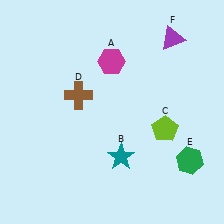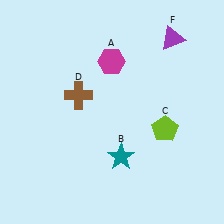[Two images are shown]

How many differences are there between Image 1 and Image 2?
There is 1 difference between the two images.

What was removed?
The green hexagon (E) was removed in Image 2.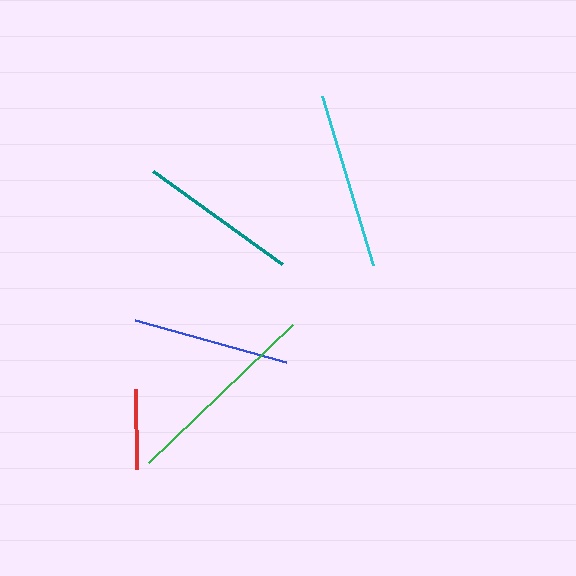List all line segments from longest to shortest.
From longest to shortest: green, cyan, teal, blue, red.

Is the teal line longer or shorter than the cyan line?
The cyan line is longer than the teal line.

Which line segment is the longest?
The green line is the longest at approximately 199 pixels.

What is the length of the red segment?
The red segment is approximately 80 pixels long.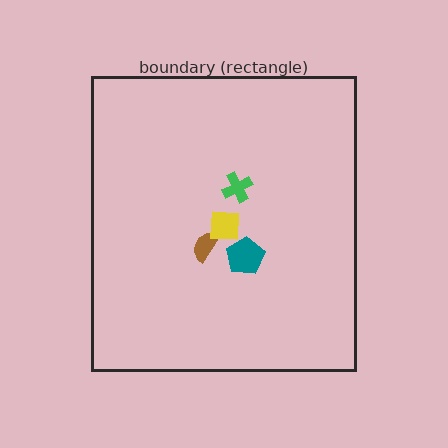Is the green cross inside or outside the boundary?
Inside.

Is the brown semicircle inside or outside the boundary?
Inside.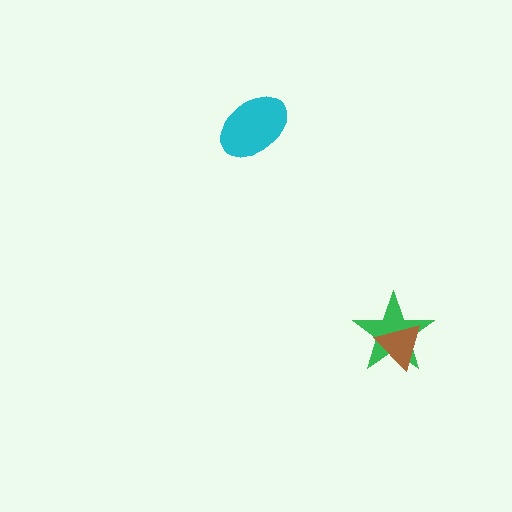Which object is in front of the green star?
The brown triangle is in front of the green star.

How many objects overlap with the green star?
1 object overlaps with the green star.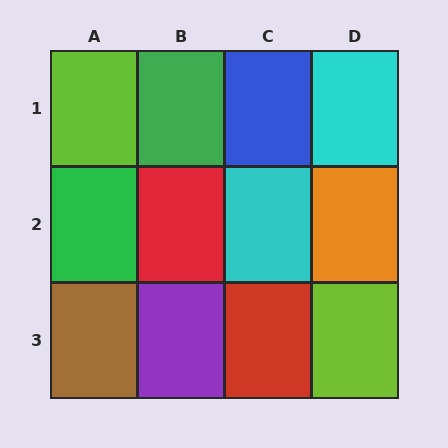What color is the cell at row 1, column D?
Cyan.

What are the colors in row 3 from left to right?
Brown, purple, red, lime.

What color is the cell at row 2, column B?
Red.